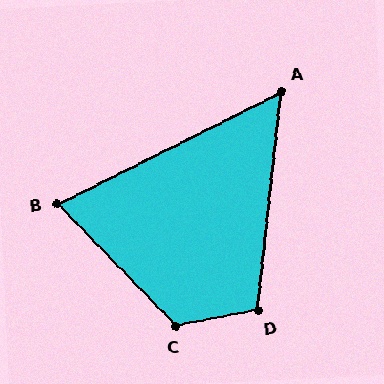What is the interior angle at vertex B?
Approximately 73 degrees (acute).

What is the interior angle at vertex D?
Approximately 107 degrees (obtuse).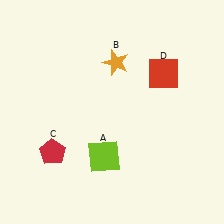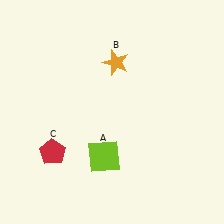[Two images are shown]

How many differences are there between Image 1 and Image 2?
There is 1 difference between the two images.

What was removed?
The red square (D) was removed in Image 2.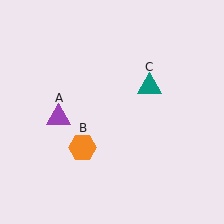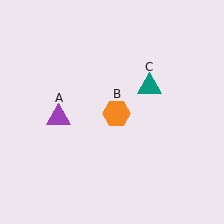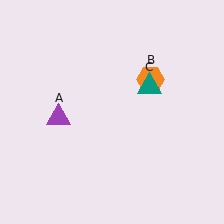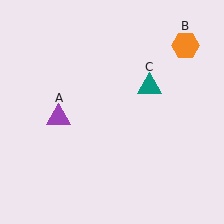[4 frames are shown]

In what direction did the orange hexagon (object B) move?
The orange hexagon (object B) moved up and to the right.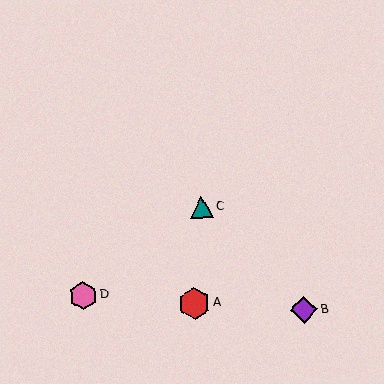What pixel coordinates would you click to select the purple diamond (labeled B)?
Click at (304, 310) to select the purple diamond B.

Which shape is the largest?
The red hexagon (labeled A) is the largest.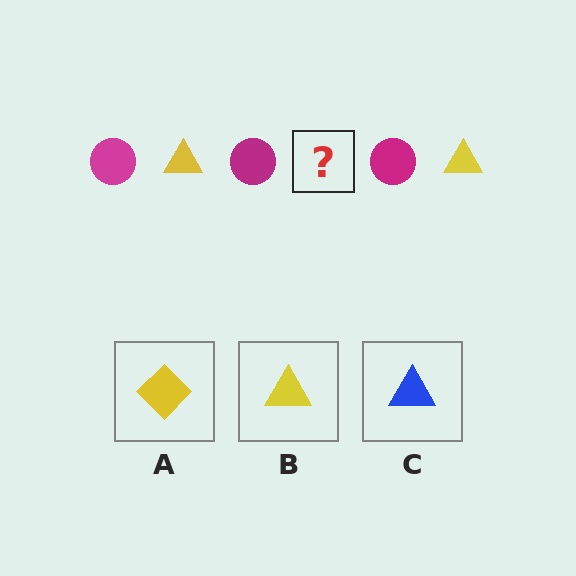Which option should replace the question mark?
Option B.